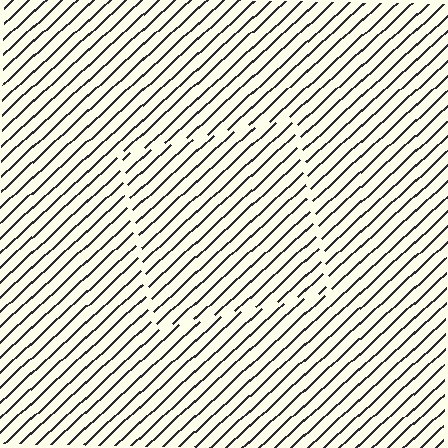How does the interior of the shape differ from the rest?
The interior of the shape contains the same grating, shifted by half a period — the contour is defined by the phase discontinuity where line-ends from the inner and outer gratings abut.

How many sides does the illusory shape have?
4 sides — the line-ends trace a square.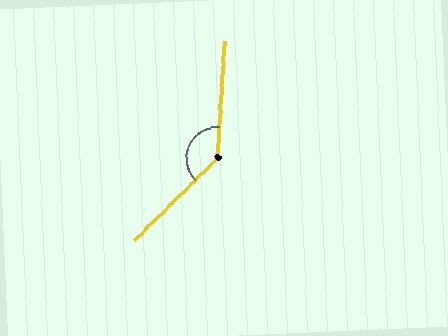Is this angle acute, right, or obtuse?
It is obtuse.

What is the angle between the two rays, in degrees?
Approximately 139 degrees.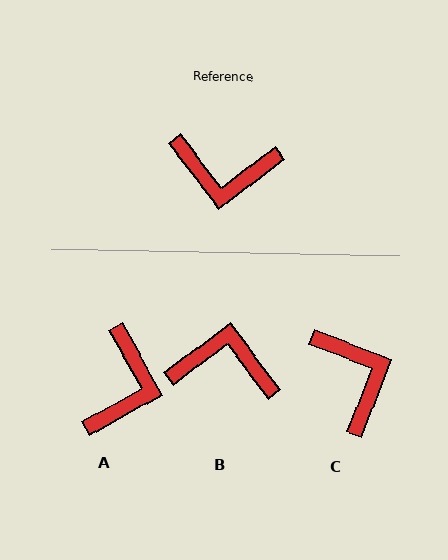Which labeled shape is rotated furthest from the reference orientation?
B, about 180 degrees away.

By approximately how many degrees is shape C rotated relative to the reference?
Approximately 121 degrees counter-clockwise.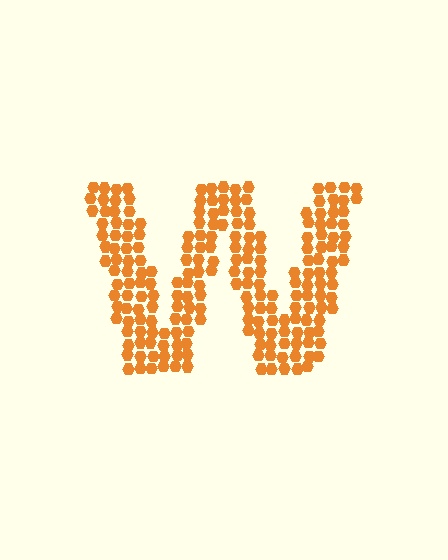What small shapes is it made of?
It is made of small hexagons.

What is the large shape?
The large shape is the letter W.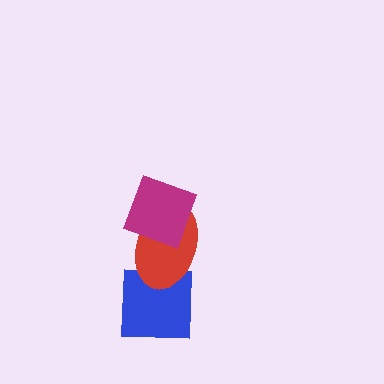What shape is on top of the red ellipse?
The magenta diamond is on top of the red ellipse.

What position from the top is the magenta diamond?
The magenta diamond is 1st from the top.